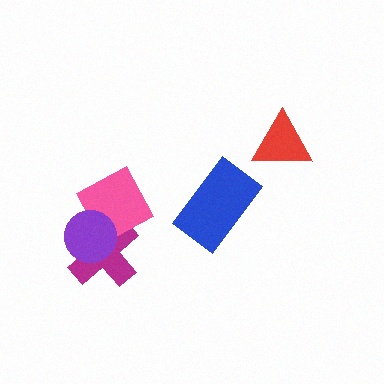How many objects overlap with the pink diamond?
2 objects overlap with the pink diamond.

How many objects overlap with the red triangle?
0 objects overlap with the red triangle.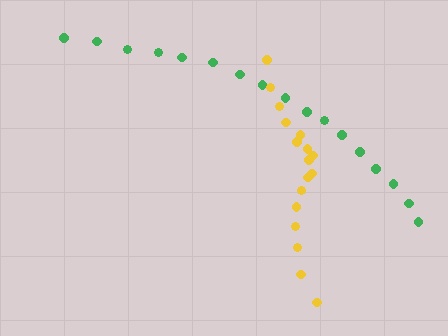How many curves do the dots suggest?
There are 2 distinct paths.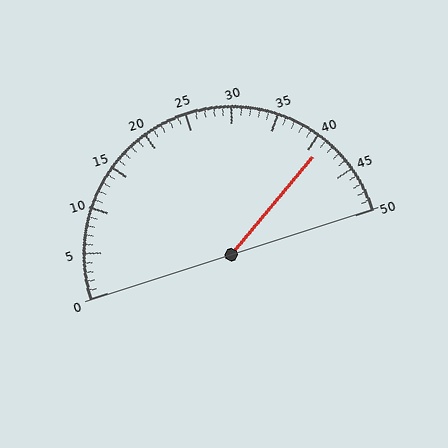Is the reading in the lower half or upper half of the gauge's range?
The reading is in the upper half of the range (0 to 50).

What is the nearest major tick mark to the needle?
The nearest major tick mark is 40.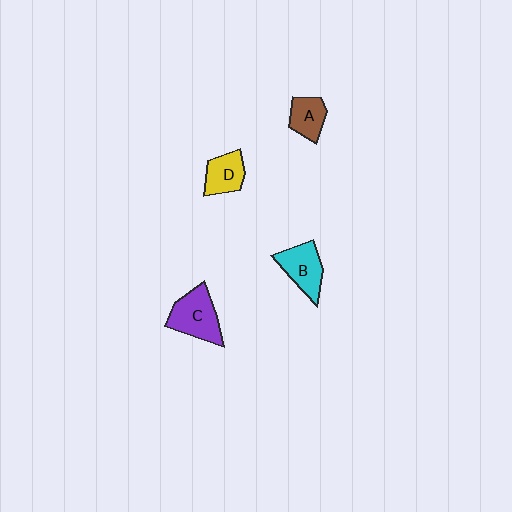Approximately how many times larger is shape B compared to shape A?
Approximately 1.3 times.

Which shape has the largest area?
Shape C (purple).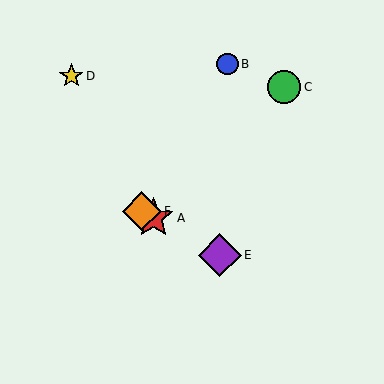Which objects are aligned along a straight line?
Objects A, E, F are aligned along a straight line.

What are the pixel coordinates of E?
Object E is at (220, 255).